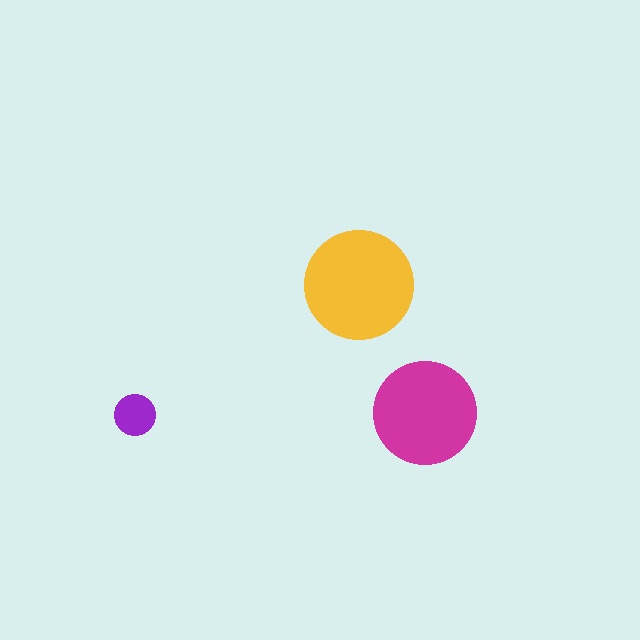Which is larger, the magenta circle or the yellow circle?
The yellow one.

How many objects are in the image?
There are 3 objects in the image.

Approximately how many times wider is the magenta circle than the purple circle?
About 2.5 times wider.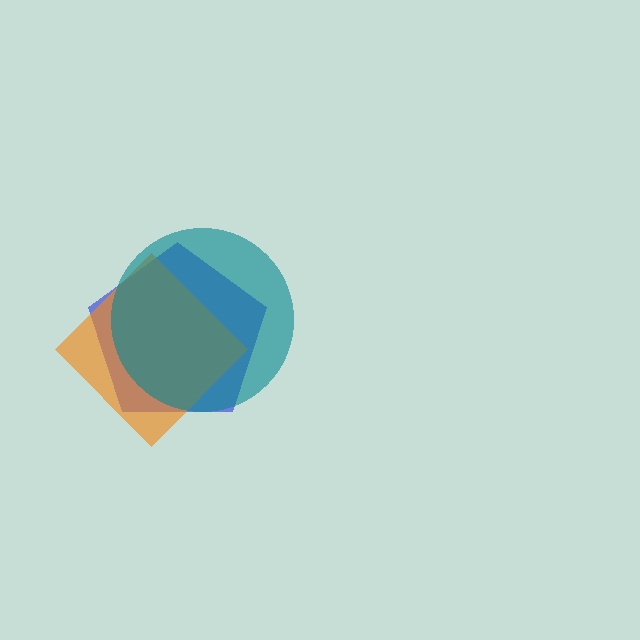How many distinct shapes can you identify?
There are 3 distinct shapes: a blue pentagon, an orange diamond, a teal circle.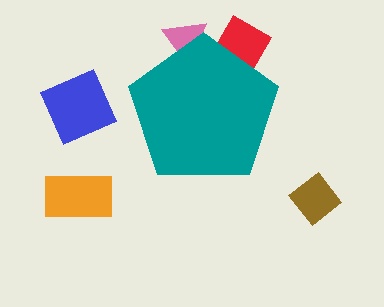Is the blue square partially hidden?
No, the blue square is fully visible.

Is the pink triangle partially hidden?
Yes, the pink triangle is partially hidden behind the teal pentagon.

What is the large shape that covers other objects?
A teal pentagon.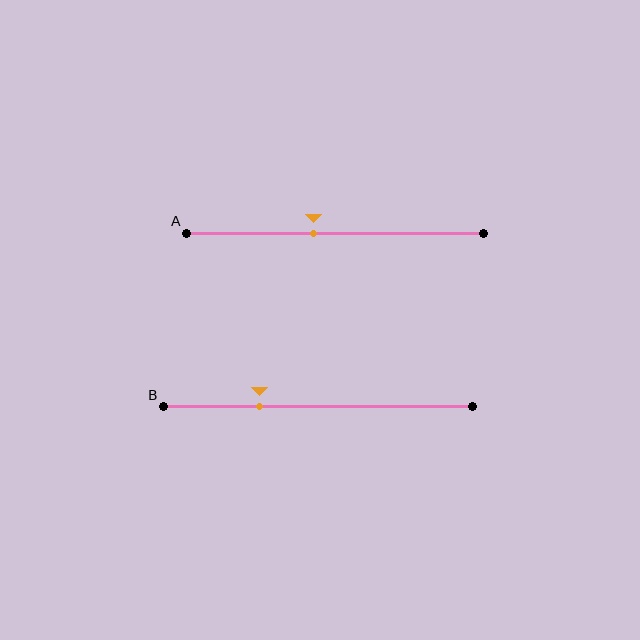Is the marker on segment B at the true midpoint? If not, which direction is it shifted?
No, the marker on segment B is shifted to the left by about 19% of the segment length.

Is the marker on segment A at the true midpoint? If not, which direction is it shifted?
No, the marker on segment A is shifted to the left by about 7% of the segment length.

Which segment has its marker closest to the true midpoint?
Segment A has its marker closest to the true midpoint.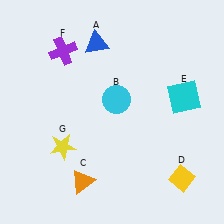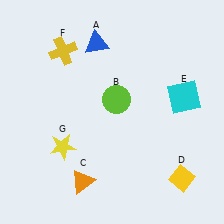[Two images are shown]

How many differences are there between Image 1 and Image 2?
There are 2 differences between the two images.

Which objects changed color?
B changed from cyan to lime. F changed from purple to yellow.